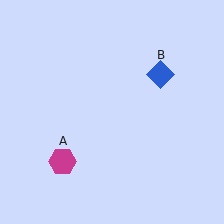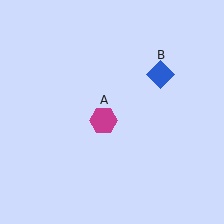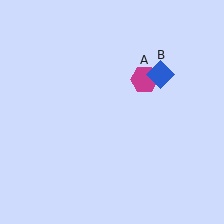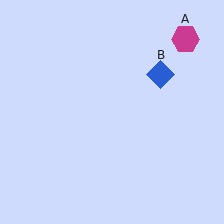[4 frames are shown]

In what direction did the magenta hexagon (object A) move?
The magenta hexagon (object A) moved up and to the right.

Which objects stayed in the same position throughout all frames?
Blue diamond (object B) remained stationary.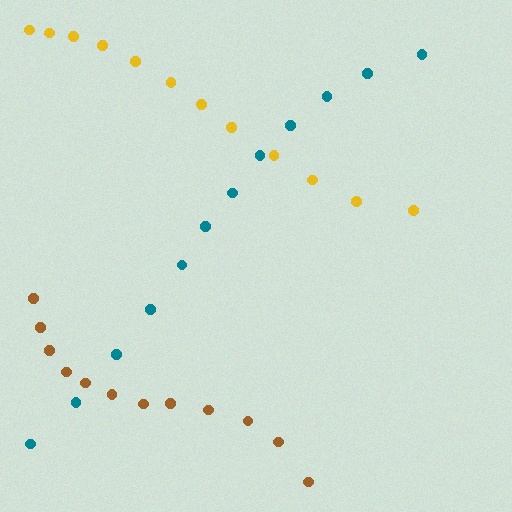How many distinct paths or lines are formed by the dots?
There are 3 distinct paths.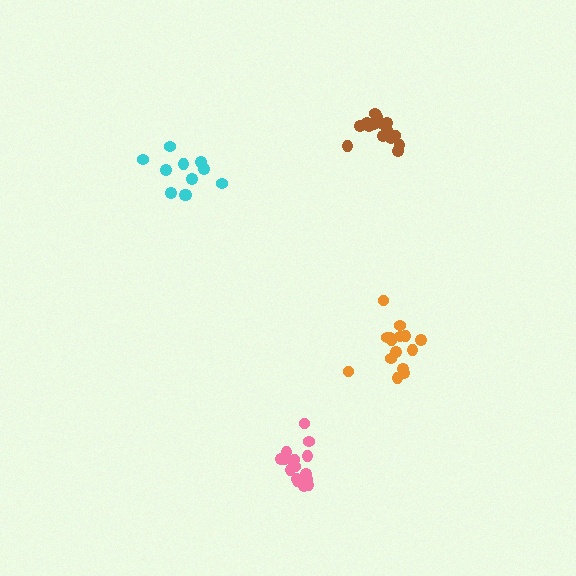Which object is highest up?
The brown cluster is topmost.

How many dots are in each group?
Group 1: 15 dots, Group 2: 11 dots, Group 3: 16 dots, Group 4: 16 dots (58 total).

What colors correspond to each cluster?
The clusters are colored: orange, cyan, brown, pink.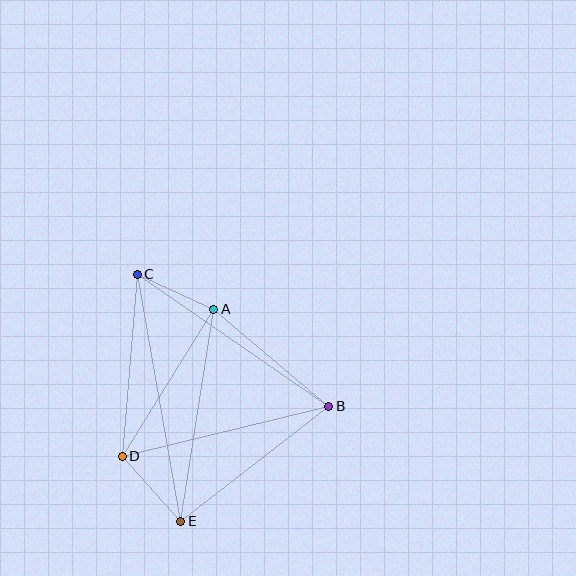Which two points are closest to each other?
Points A and C are closest to each other.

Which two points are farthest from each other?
Points C and E are farthest from each other.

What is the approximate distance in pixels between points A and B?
The distance between A and B is approximately 151 pixels.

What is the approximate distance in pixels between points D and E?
The distance between D and E is approximately 87 pixels.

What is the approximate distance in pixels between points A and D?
The distance between A and D is approximately 173 pixels.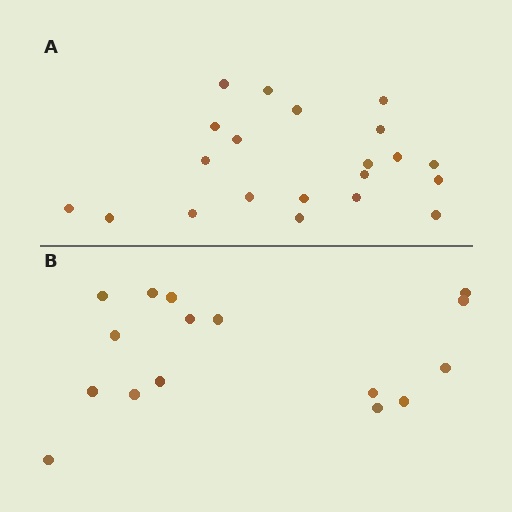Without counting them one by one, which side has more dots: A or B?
Region A (the top region) has more dots.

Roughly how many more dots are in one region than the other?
Region A has about 5 more dots than region B.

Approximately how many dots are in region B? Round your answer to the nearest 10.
About 20 dots. (The exact count is 16, which rounds to 20.)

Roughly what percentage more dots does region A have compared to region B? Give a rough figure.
About 30% more.